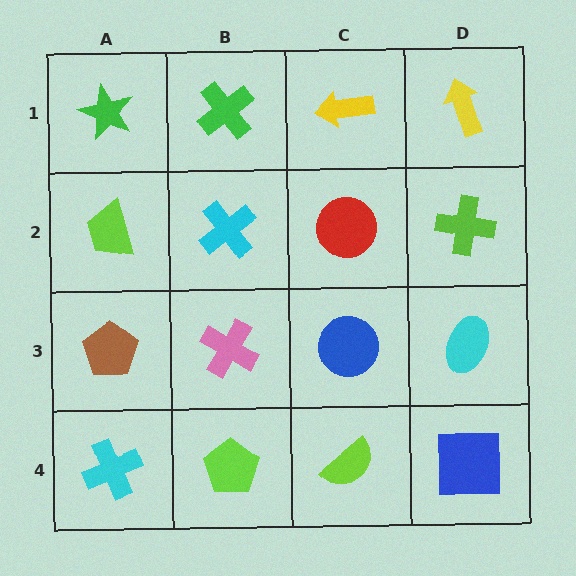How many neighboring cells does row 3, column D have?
3.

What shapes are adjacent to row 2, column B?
A green cross (row 1, column B), a pink cross (row 3, column B), a lime trapezoid (row 2, column A), a red circle (row 2, column C).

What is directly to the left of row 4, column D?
A lime semicircle.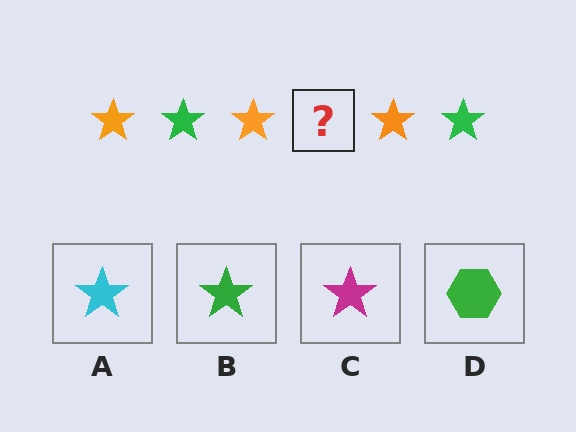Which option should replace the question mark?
Option B.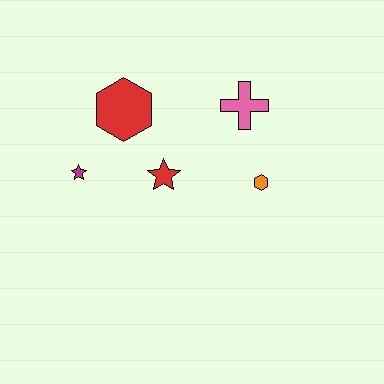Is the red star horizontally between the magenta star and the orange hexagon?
Yes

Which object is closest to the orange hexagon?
The pink cross is closest to the orange hexagon.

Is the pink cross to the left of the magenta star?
No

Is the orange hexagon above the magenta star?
No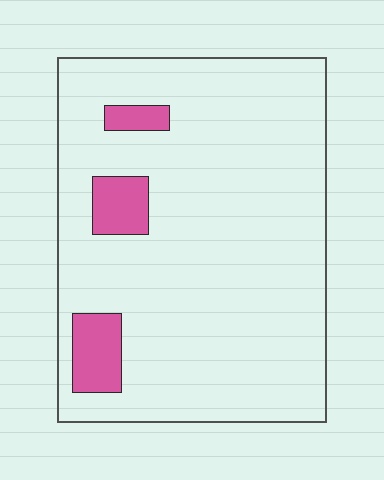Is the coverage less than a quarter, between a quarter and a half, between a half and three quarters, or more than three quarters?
Less than a quarter.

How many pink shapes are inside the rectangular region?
3.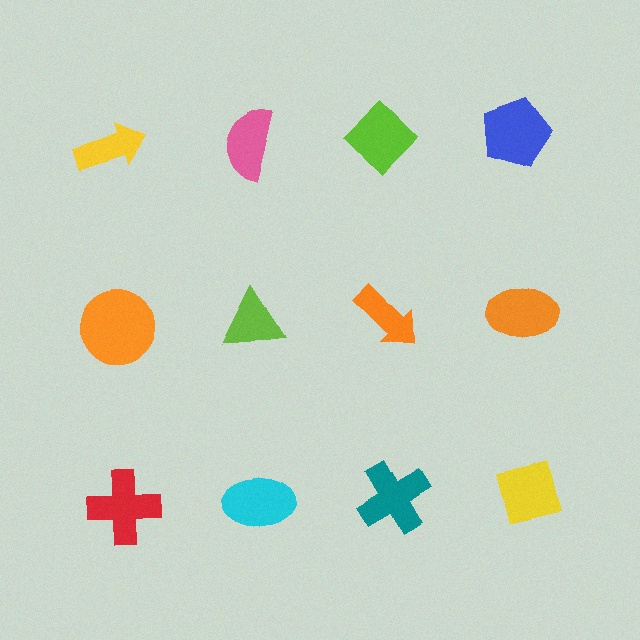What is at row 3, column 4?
A yellow square.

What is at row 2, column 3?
An orange arrow.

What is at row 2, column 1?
An orange circle.